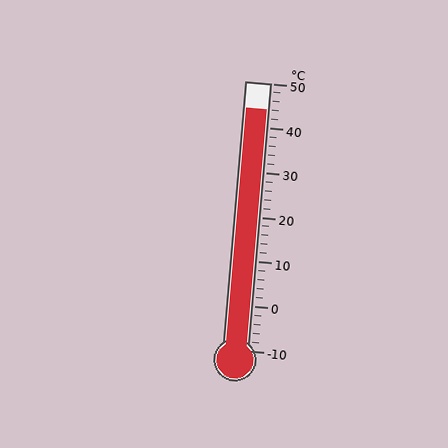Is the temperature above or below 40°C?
The temperature is above 40°C.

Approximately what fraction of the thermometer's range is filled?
The thermometer is filled to approximately 90% of its range.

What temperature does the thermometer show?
The thermometer shows approximately 44°C.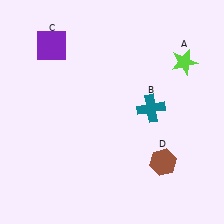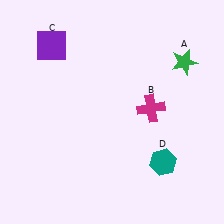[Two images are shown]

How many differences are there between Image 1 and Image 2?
There are 3 differences between the two images.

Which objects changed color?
A changed from lime to green. B changed from teal to magenta. D changed from brown to teal.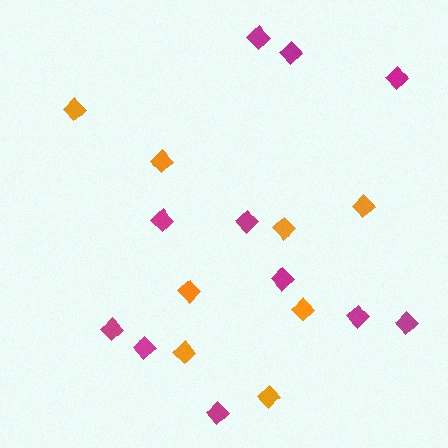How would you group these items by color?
There are 2 groups: one group of orange diamonds (8) and one group of magenta diamonds (11).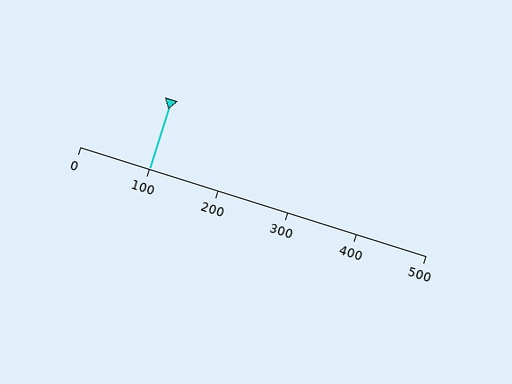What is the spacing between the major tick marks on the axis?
The major ticks are spaced 100 apart.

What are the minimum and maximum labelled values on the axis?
The axis runs from 0 to 500.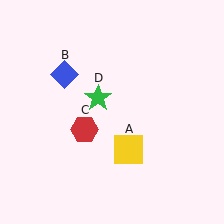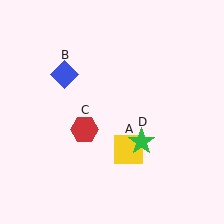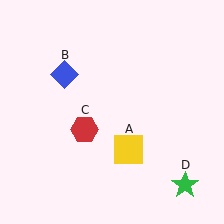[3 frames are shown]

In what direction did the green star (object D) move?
The green star (object D) moved down and to the right.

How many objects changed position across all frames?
1 object changed position: green star (object D).